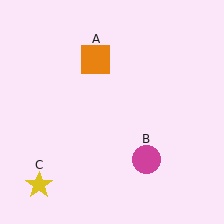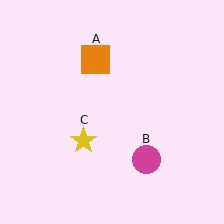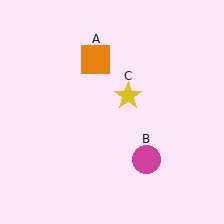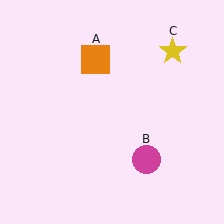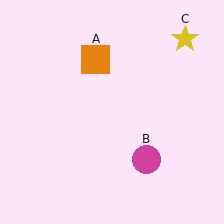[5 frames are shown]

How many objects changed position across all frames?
1 object changed position: yellow star (object C).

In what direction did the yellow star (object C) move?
The yellow star (object C) moved up and to the right.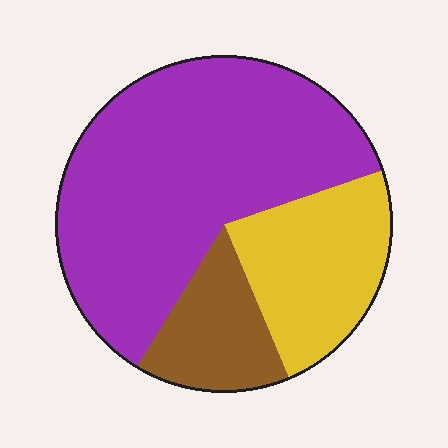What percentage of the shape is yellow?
Yellow takes up about one quarter (1/4) of the shape.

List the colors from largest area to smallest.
From largest to smallest: purple, yellow, brown.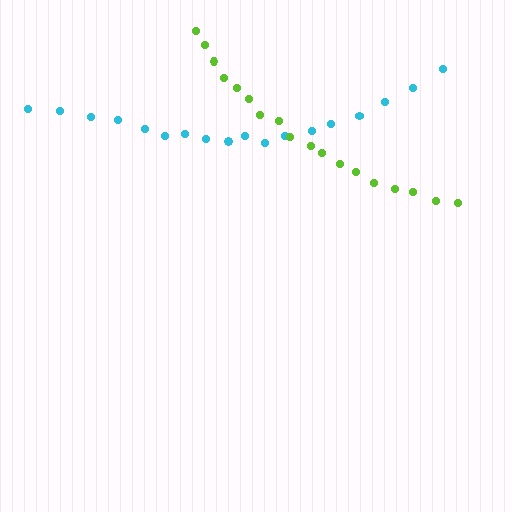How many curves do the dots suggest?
There are 2 distinct paths.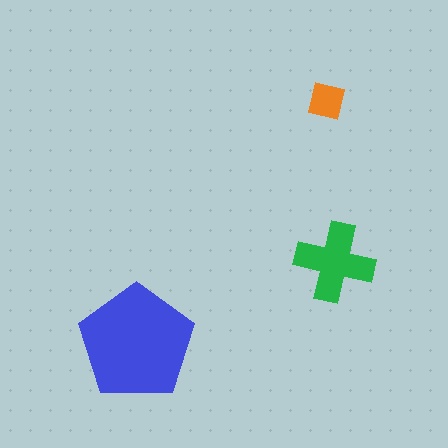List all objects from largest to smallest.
The blue pentagon, the green cross, the orange square.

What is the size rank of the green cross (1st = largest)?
2nd.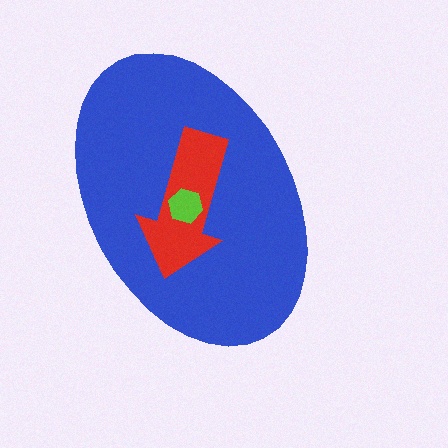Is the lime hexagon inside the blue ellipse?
Yes.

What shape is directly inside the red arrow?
The lime hexagon.